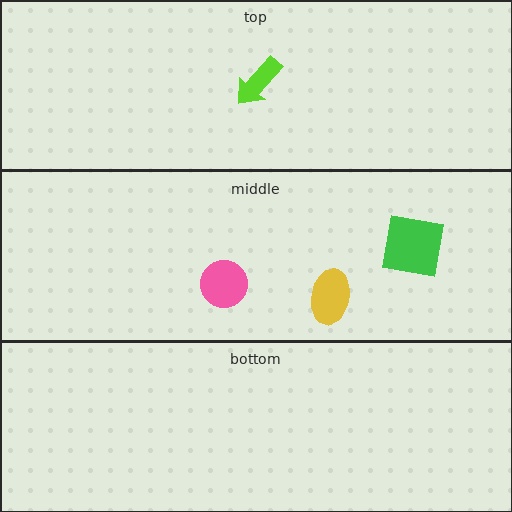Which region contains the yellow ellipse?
The middle region.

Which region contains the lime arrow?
The top region.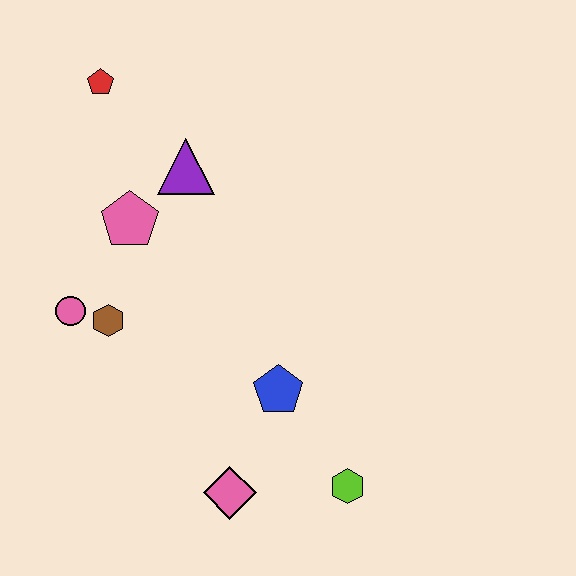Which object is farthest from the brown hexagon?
The lime hexagon is farthest from the brown hexagon.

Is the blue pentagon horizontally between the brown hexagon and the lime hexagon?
Yes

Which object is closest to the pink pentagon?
The purple triangle is closest to the pink pentagon.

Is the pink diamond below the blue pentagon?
Yes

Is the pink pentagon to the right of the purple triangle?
No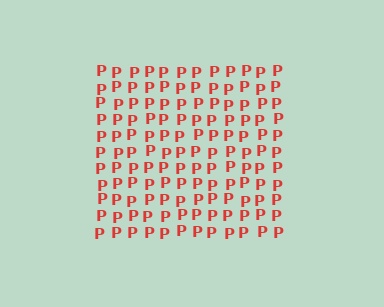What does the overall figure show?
The overall figure shows a square.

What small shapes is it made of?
It is made of small letter P's.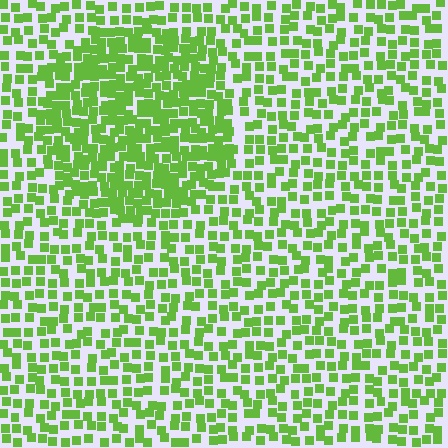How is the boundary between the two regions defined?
The boundary is defined by a change in element density (approximately 1.8x ratio). All elements are the same color, size, and shape.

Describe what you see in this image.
The image contains small lime elements arranged at two different densities. A circle-shaped region is visible where the elements are more densely packed than the surrounding area.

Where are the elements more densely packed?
The elements are more densely packed inside the circle boundary.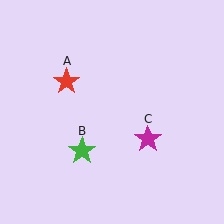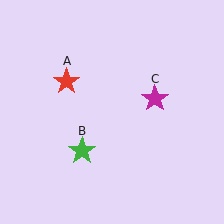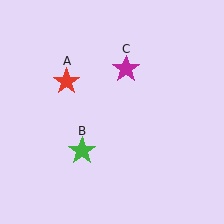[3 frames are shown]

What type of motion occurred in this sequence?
The magenta star (object C) rotated counterclockwise around the center of the scene.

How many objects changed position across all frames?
1 object changed position: magenta star (object C).